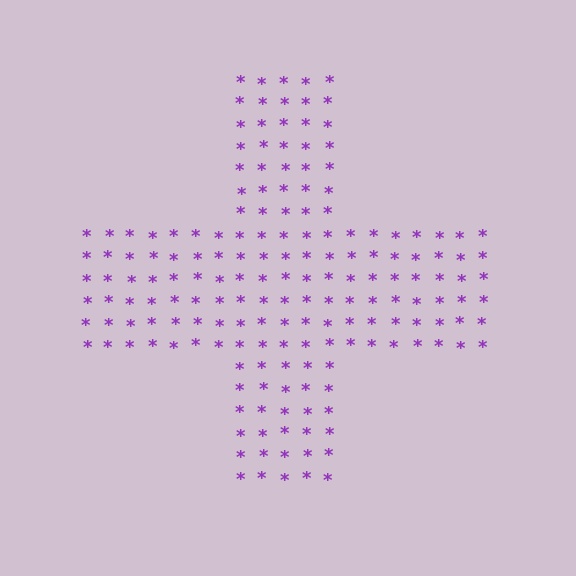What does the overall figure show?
The overall figure shows a cross.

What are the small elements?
The small elements are asterisks.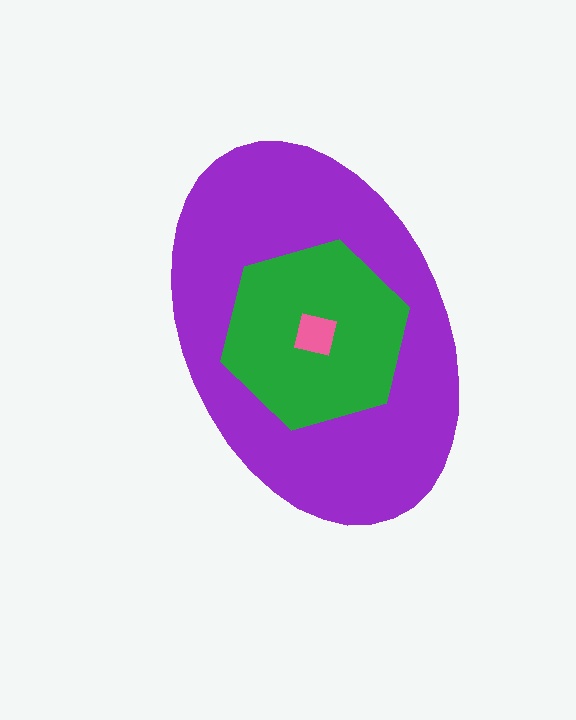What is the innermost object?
The pink square.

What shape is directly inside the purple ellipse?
The green hexagon.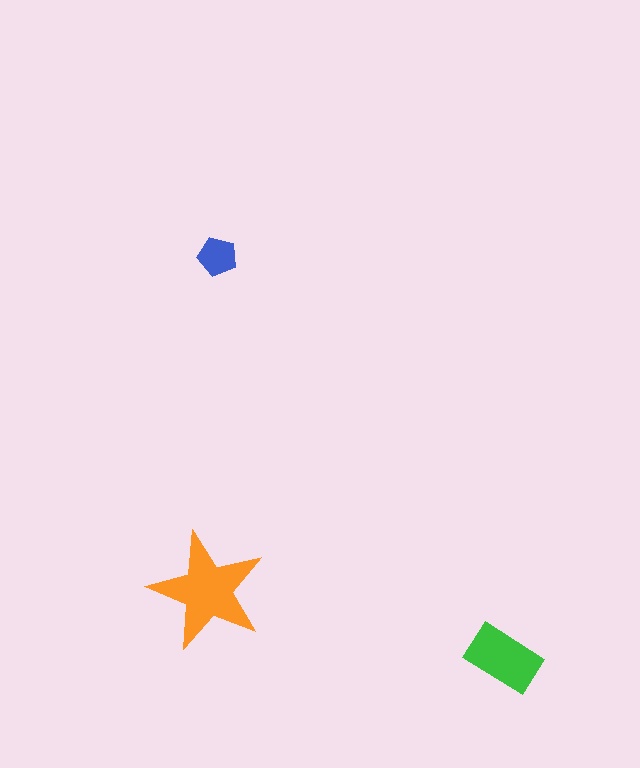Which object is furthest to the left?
The orange star is leftmost.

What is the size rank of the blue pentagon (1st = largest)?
3rd.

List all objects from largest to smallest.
The orange star, the green rectangle, the blue pentagon.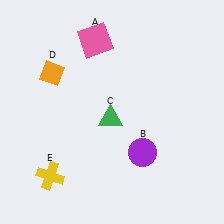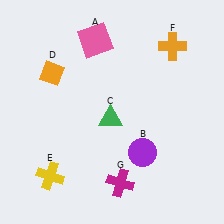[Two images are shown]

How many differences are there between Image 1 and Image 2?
There are 2 differences between the two images.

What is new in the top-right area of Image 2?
An orange cross (F) was added in the top-right area of Image 2.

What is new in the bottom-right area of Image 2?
A magenta cross (G) was added in the bottom-right area of Image 2.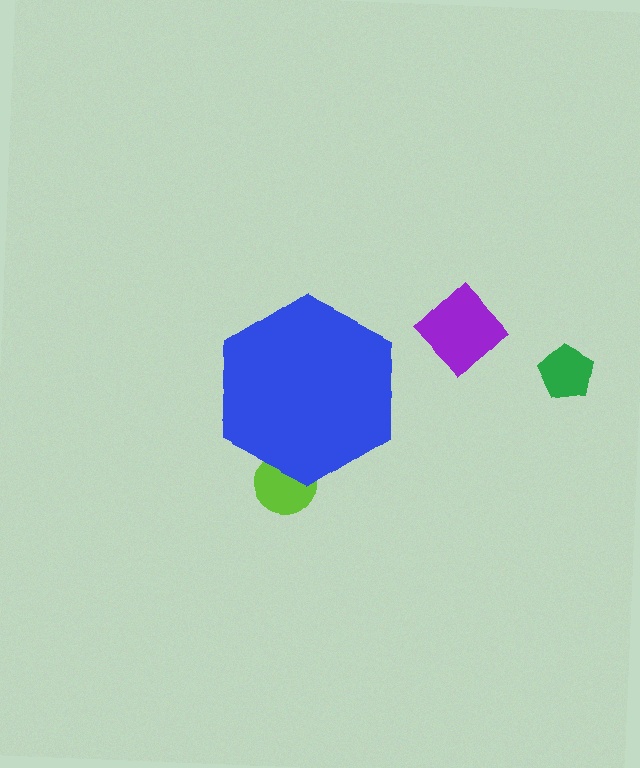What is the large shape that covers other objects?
A blue hexagon.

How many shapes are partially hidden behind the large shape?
1 shape is partially hidden.